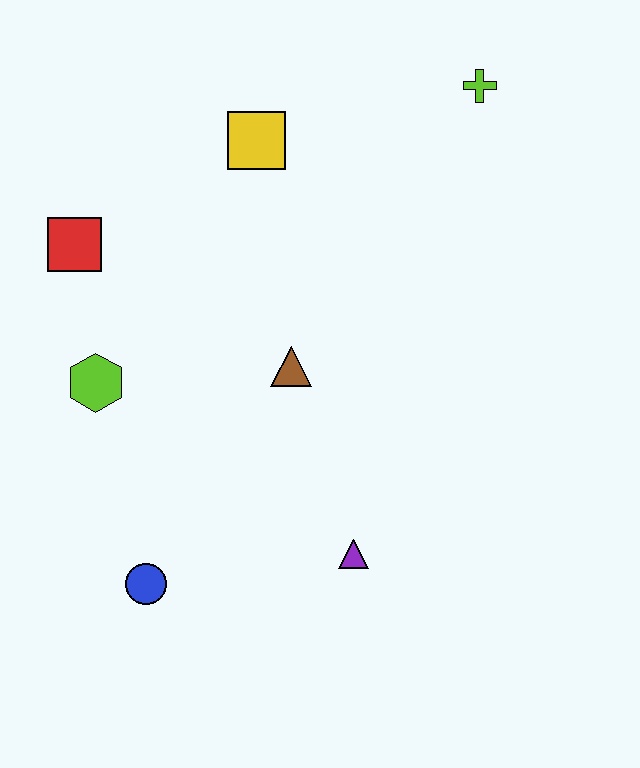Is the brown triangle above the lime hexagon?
Yes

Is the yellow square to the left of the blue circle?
No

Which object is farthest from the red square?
The lime cross is farthest from the red square.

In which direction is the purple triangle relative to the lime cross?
The purple triangle is below the lime cross.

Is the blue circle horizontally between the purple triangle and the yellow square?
No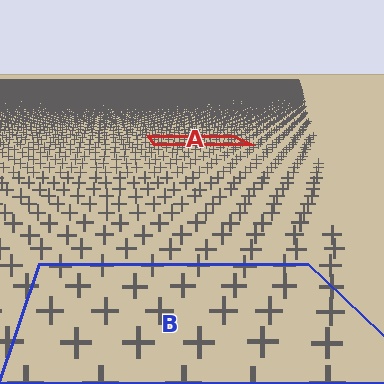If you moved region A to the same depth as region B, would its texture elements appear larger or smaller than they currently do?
They would appear larger. At a closer depth, the same texture elements are projected at a bigger on-screen size.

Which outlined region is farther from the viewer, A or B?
Region A is farther from the viewer — the texture elements inside it appear smaller and more densely packed.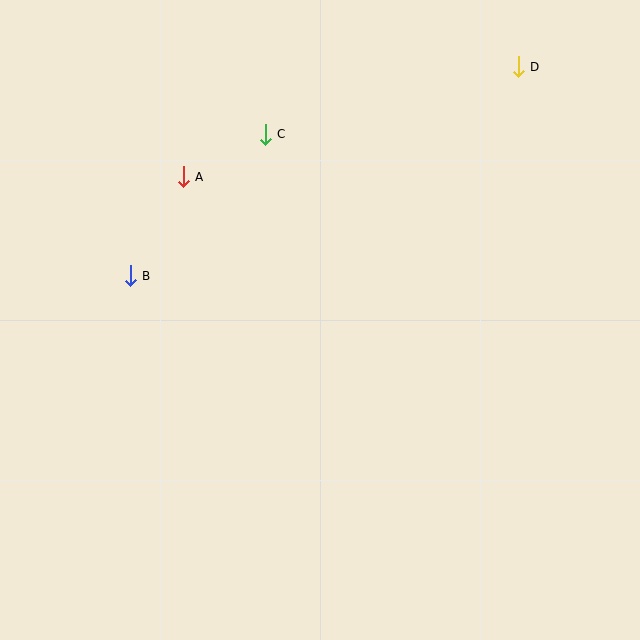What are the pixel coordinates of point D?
Point D is at (518, 67).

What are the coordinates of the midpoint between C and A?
The midpoint between C and A is at (224, 155).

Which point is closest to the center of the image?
Point C at (265, 134) is closest to the center.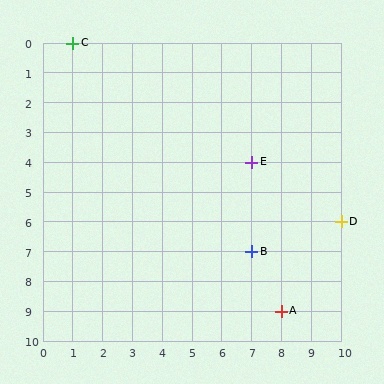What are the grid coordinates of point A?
Point A is at grid coordinates (8, 9).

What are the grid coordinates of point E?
Point E is at grid coordinates (7, 4).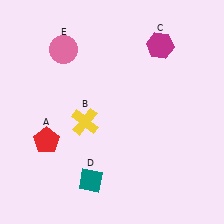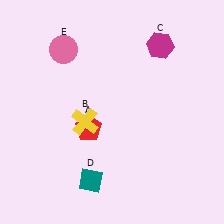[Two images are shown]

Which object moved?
The red pentagon (A) moved right.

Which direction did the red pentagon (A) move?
The red pentagon (A) moved right.